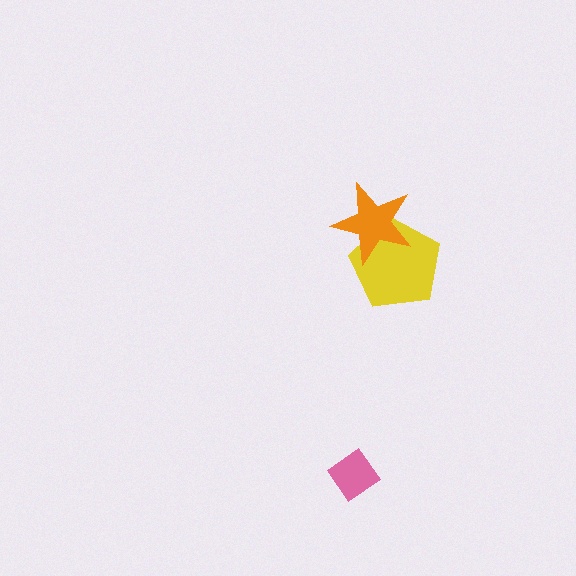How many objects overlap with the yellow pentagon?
1 object overlaps with the yellow pentagon.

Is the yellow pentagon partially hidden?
Yes, it is partially covered by another shape.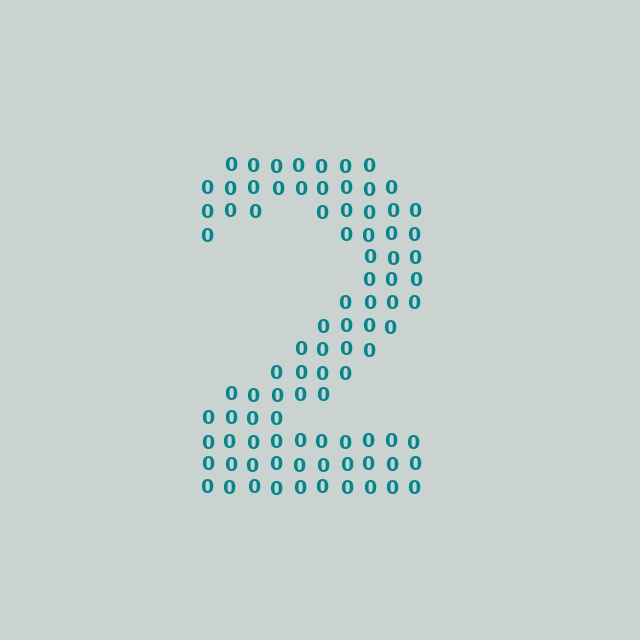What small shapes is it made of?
It is made of small digit 0's.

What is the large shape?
The large shape is the digit 2.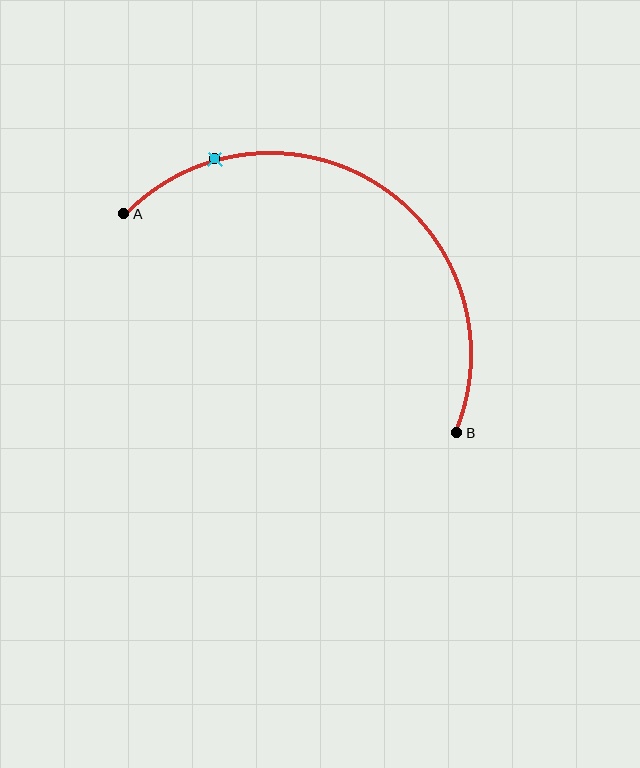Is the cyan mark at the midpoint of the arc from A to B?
No. The cyan mark lies on the arc but is closer to endpoint A. The arc midpoint would be at the point on the curve equidistant along the arc from both A and B.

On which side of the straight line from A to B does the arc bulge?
The arc bulges above the straight line connecting A and B.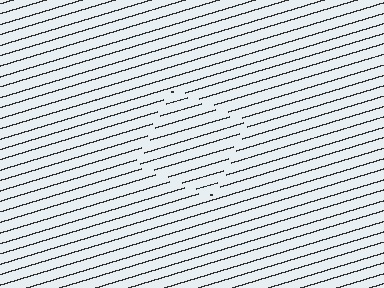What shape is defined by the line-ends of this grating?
An illusory square. The interior of the shape contains the same grating, shifted by half a period — the contour is defined by the phase discontinuity where line-ends from the inner and outer gratings abut.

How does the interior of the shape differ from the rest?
The interior of the shape contains the same grating, shifted by half a period — the contour is defined by the phase discontinuity where line-ends from the inner and outer gratings abut.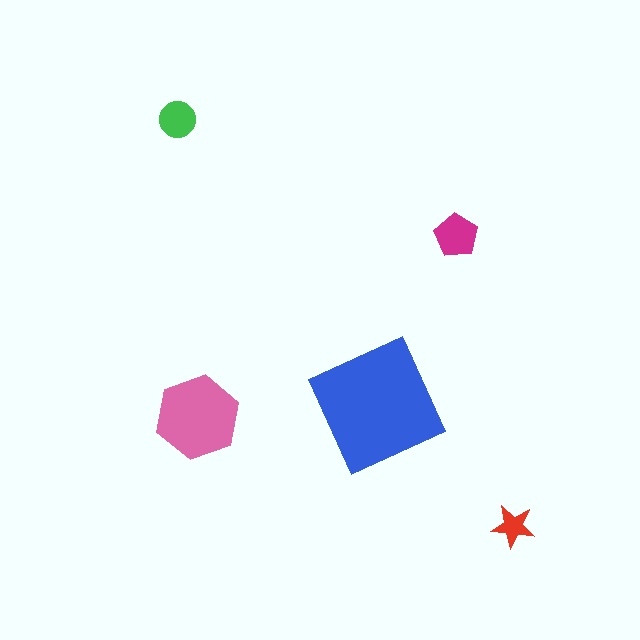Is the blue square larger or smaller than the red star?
Larger.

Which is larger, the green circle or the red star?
The green circle.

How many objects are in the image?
There are 5 objects in the image.